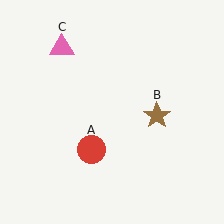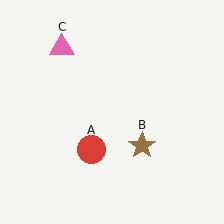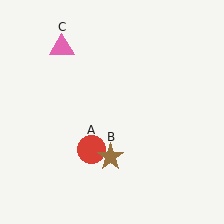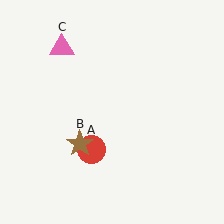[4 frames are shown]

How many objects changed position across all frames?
1 object changed position: brown star (object B).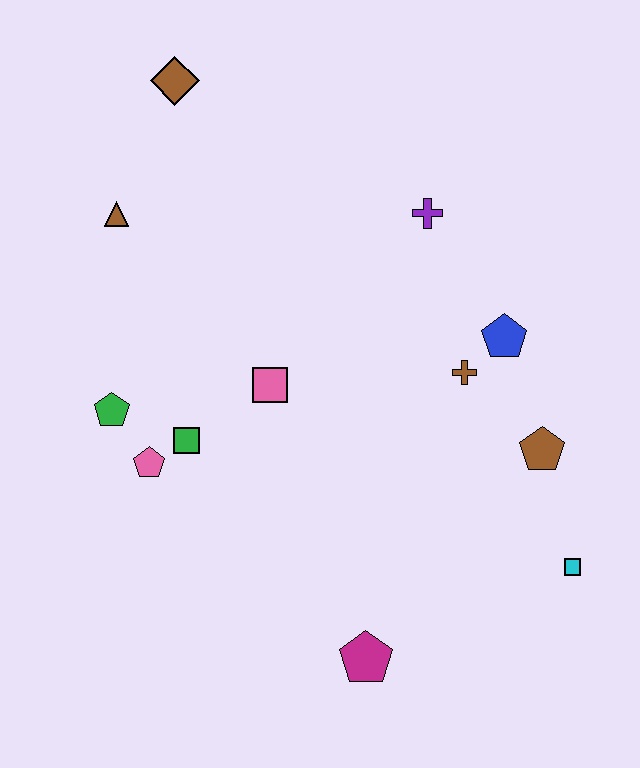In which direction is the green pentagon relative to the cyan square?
The green pentagon is to the left of the cyan square.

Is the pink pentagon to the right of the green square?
No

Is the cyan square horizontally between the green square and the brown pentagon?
No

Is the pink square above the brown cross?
No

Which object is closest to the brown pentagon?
The brown cross is closest to the brown pentagon.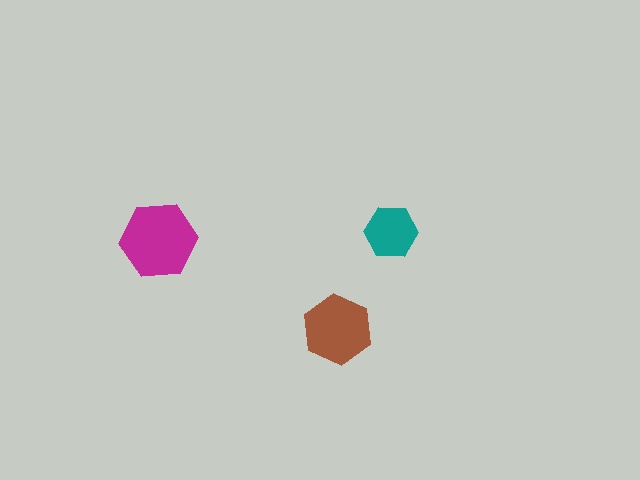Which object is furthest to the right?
The teal hexagon is rightmost.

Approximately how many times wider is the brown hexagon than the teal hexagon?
About 1.5 times wider.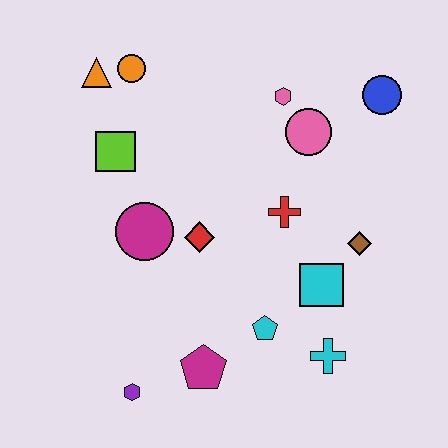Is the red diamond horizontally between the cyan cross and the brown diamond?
No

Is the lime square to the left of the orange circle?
Yes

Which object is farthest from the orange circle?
The cyan cross is farthest from the orange circle.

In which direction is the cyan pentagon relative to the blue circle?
The cyan pentagon is below the blue circle.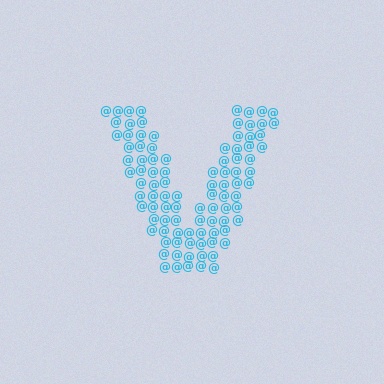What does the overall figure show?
The overall figure shows the letter V.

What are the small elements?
The small elements are at signs.